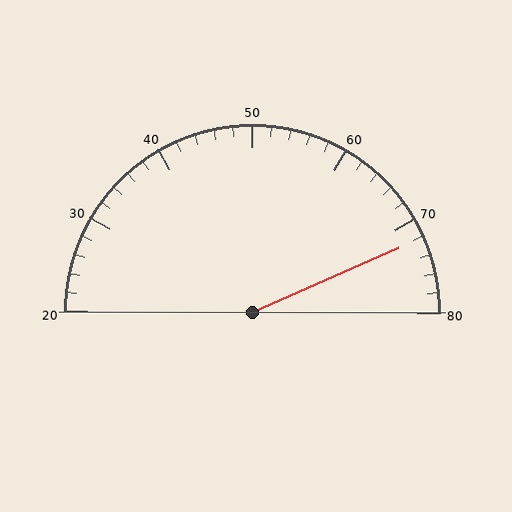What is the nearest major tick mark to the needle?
The nearest major tick mark is 70.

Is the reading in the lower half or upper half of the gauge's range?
The reading is in the upper half of the range (20 to 80).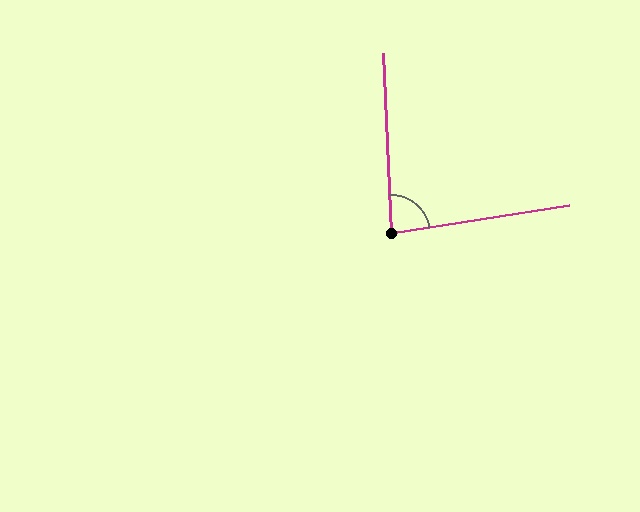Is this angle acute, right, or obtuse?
It is acute.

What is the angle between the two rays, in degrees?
Approximately 83 degrees.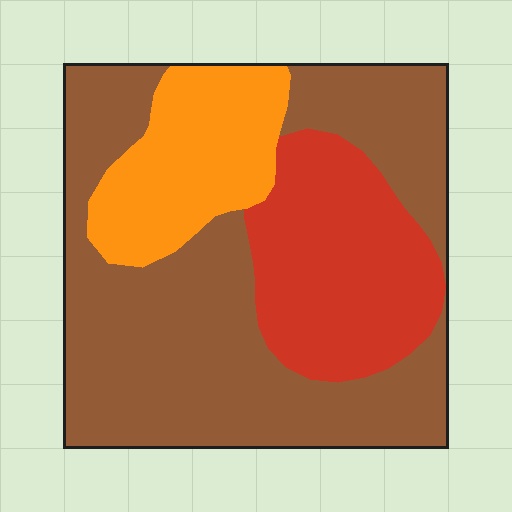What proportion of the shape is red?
Red covers 24% of the shape.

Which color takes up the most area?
Brown, at roughly 55%.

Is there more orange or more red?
Red.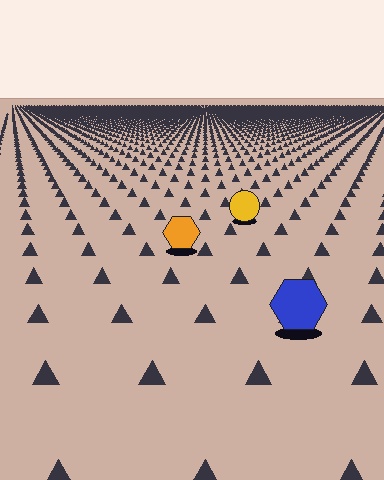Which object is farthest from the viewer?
The yellow circle is farthest from the viewer. It appears smaller and the ground texture around it is denser.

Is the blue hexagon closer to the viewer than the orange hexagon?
Yes. The blue hexagon is closer — you can tell from the texture gradient: the ground texture is coarser near it.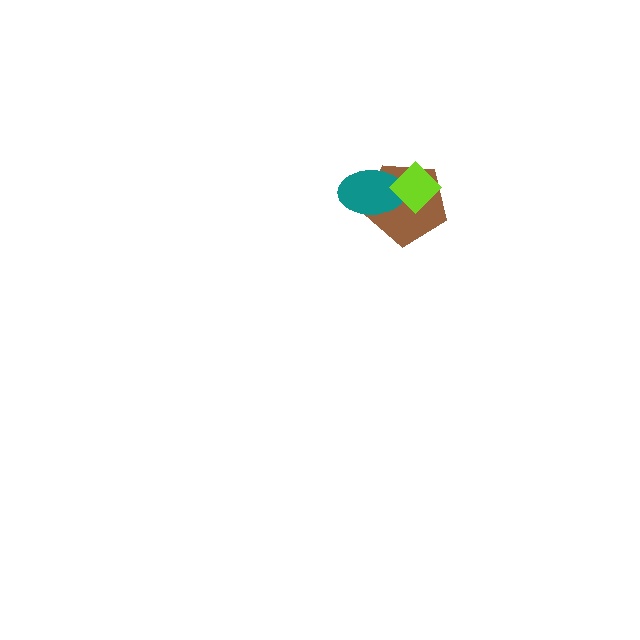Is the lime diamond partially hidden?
No, no other shape covers it.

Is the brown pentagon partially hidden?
Yes, it is partially covered by another shape.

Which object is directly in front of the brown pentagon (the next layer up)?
The teal ellipse is directly in front of the brown pentagon.